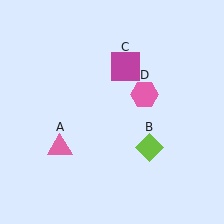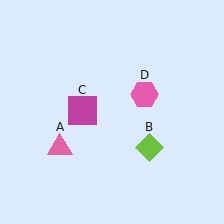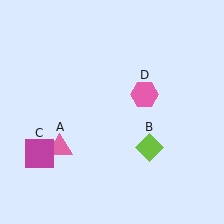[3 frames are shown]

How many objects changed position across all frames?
1 object changed position: magenta square (object C).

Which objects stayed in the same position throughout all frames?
Pink triangle (object A) and lime diamond (object B) and pink hexagon (object D) remained stationary.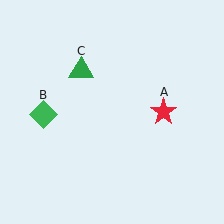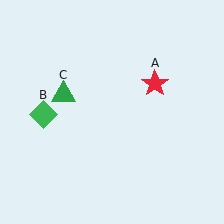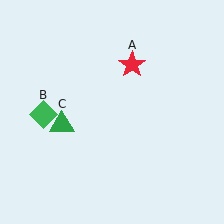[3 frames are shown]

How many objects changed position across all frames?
2 objects changed position: red star (object A), green triangle (object C).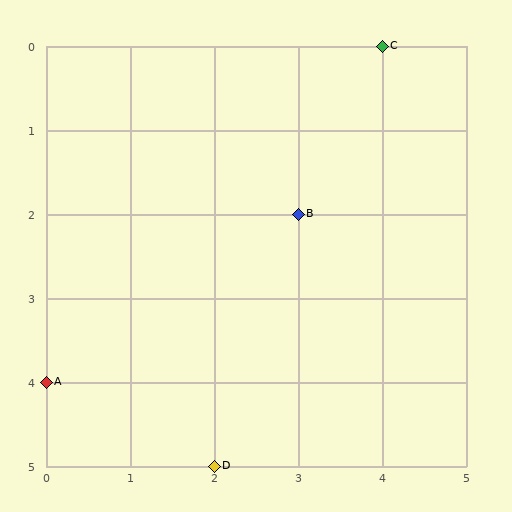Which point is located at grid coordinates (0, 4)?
Point A is at (0, 4).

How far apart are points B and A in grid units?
Points B and A are 3 columns and 2 rows apart (about 3.6 grid units diagonally).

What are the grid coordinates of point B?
Point B is at grid coordinates (3, 2).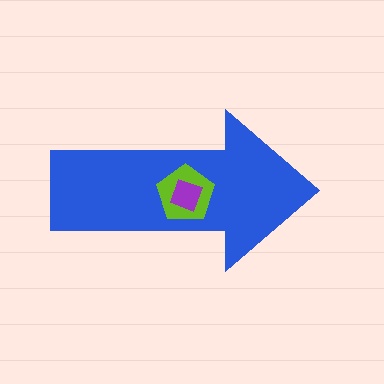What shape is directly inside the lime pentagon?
The purple diamond.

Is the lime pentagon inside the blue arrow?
Yes.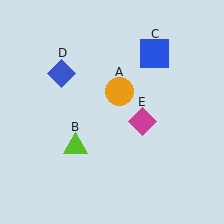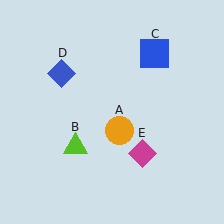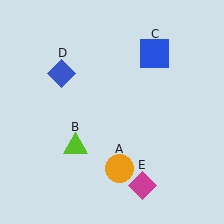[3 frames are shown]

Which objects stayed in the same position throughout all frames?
Lime triangle (object B) and blue square (object C) and blue diamond (object D) remained stationary.